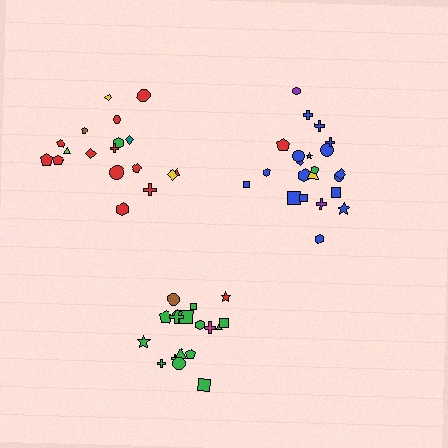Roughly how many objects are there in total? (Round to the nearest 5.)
Roughly 60 objects in total.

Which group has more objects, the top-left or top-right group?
The top-right group.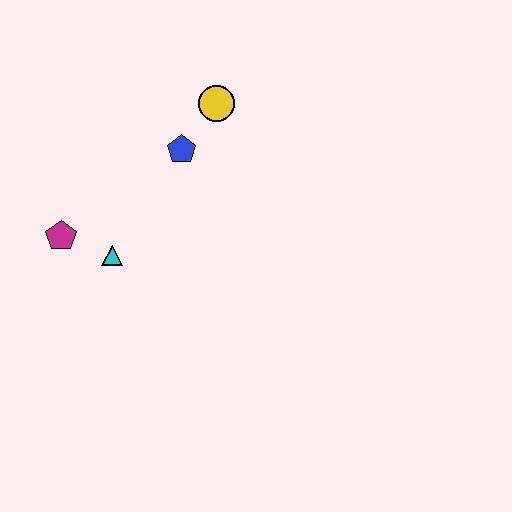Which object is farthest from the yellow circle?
The magenta pentagon is farthest from the yellow circle.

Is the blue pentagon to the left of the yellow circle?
Yes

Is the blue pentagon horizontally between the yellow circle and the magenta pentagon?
Yes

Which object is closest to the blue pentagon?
The yellow circle is closest to the blue pentagon.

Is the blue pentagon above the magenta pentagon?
Yes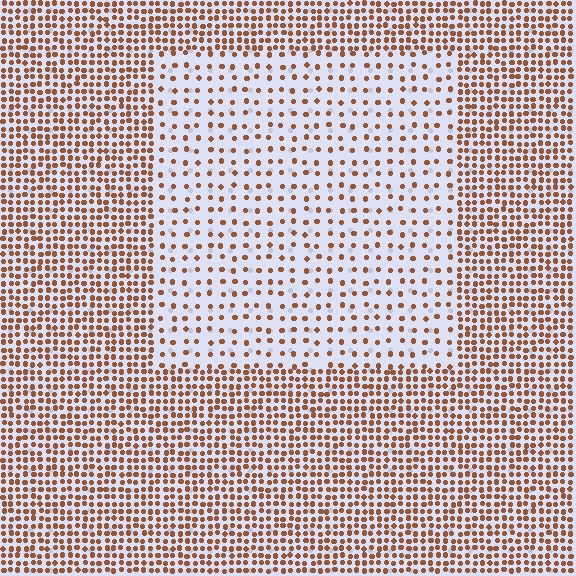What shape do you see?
I see a rectangle.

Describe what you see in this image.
The image contains small brown elements arranged at two different densities. A rectangle-shaped region is visible where the elements are less densely packed than the surrounding area.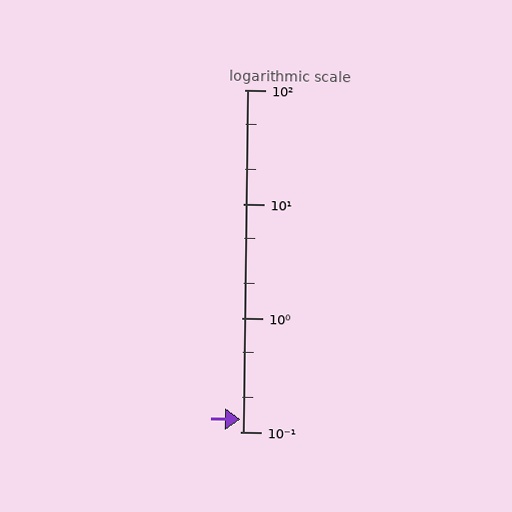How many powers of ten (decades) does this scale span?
The scale spans 3 decades, from 0.1 to 100.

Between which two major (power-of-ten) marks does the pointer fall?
The pointer is between 0.1 and 1.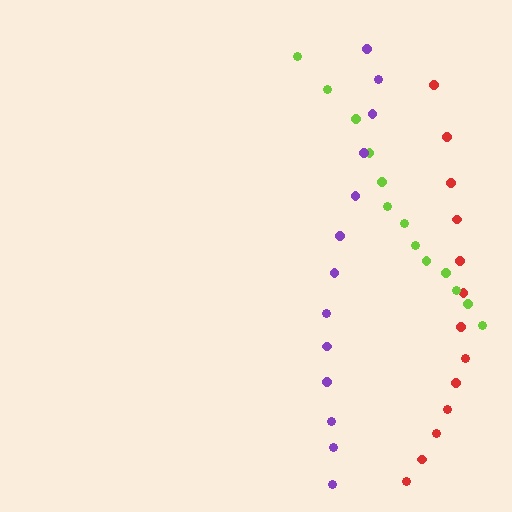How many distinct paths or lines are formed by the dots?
There are 3 distinct paths.